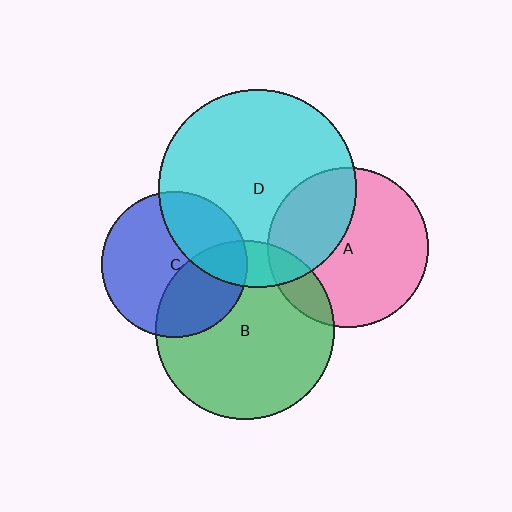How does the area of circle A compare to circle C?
Approximately 1.2 times.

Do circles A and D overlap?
Yes.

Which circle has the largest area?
Circle D (cyan).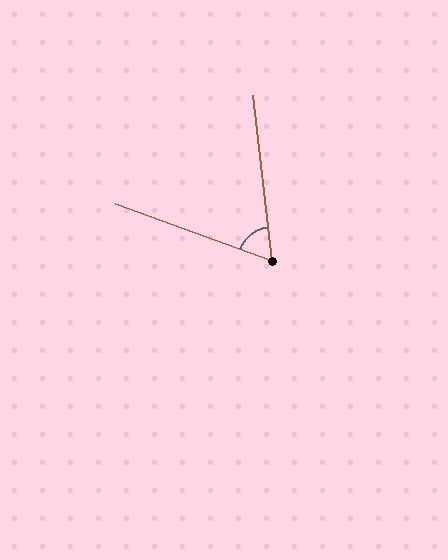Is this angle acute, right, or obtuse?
It is acute.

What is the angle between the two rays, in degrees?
Approximately 63 degrees.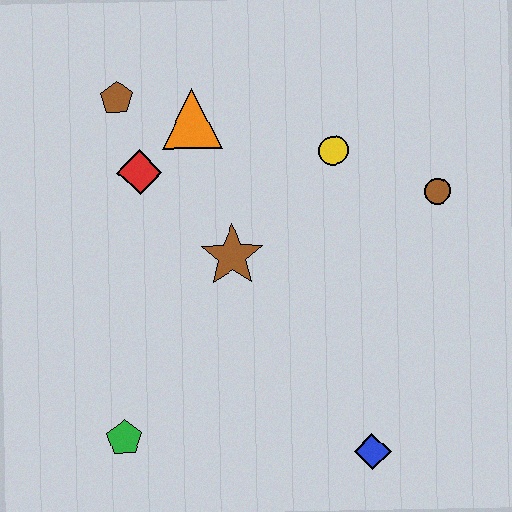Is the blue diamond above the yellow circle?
No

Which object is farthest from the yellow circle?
The green pentagon is farthest from the yellow circle.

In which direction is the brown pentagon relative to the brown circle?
The brown pentagon is to the left of the brown circle.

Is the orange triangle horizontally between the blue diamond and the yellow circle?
No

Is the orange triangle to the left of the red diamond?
No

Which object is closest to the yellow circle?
The brown circle is closest to the yellow circle.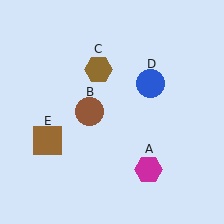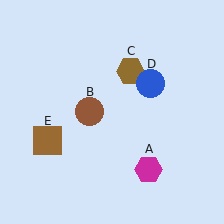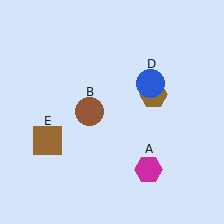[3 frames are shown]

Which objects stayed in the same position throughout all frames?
Magenta hexagon (object A) and brown circle (object B) and blue circle (object D) and brown square (object E) remained stationary.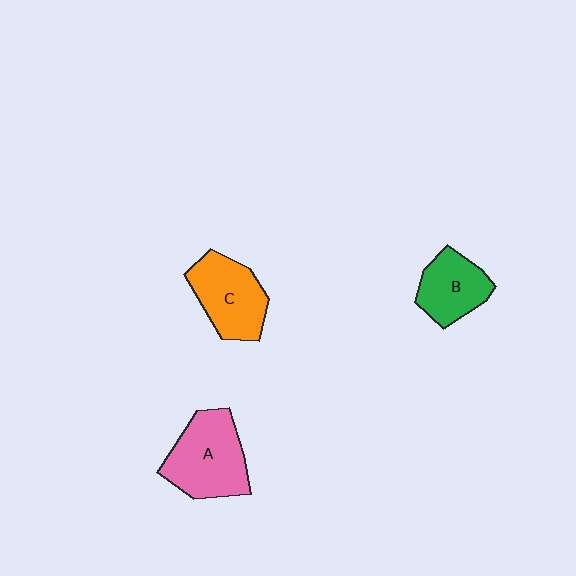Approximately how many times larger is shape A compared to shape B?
Approximately 1.4 times.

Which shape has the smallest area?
Shape B (green).